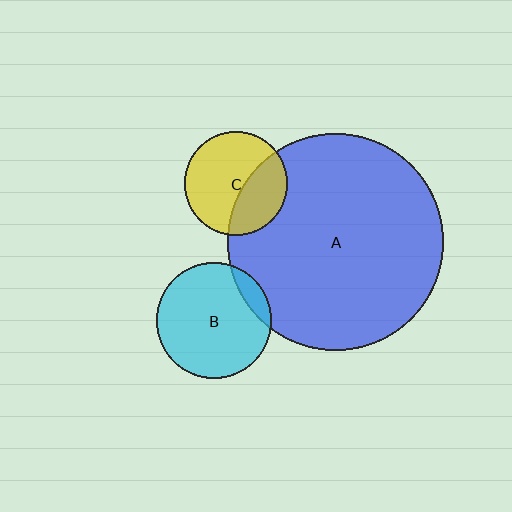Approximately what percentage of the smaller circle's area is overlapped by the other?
Approximately 10%.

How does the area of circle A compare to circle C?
Approximately 4.4 times.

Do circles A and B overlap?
Yes.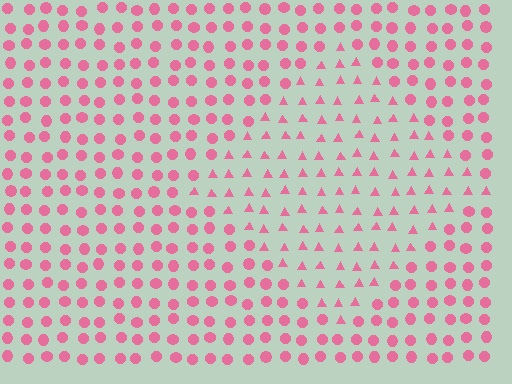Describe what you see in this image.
The image is filled with small pink elements arranged in a uniform grid. A diamond-shaped region contains triangles, while the surrounding area contains circles. The boundary is defined purely by the change in element shape.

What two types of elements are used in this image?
The image uses triangles inside the diamond region and circles outside it.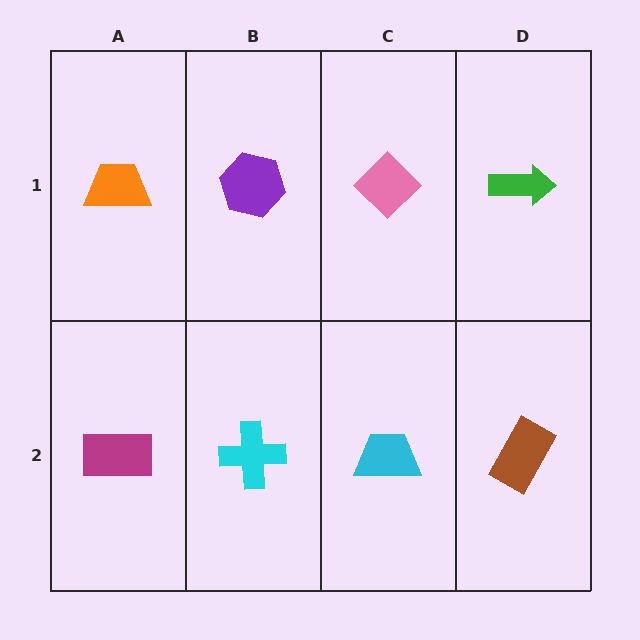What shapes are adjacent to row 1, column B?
A cyan cross (row 2, column B), an orange trapezoid (row 1, column A), a pink diamond (row 1, column C).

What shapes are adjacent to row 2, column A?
An orange trapezoid (row 1, column A), a cyan cross (row 2, column B).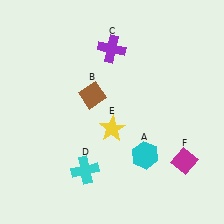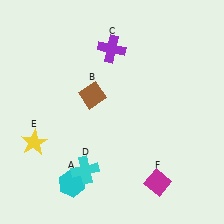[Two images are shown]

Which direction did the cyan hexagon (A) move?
The cyan hexagon (A) moved left.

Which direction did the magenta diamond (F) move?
The magenta diamond (F) moved left.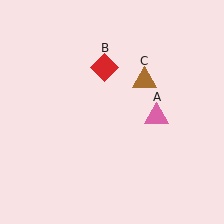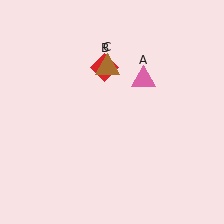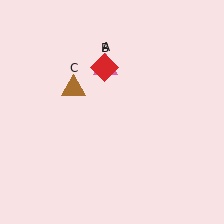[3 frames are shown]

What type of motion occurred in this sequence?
The pink triangle (object A), brown triangle (object C) rotated counterclockwise around the center of the scene.